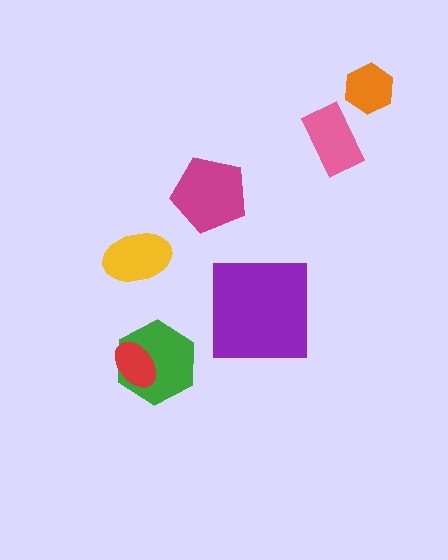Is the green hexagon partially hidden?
Yes, it is partially covered by another shape.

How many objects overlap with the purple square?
0 objects overlap with the purple square.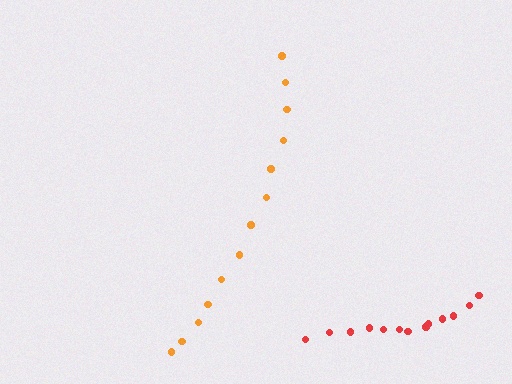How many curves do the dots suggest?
There are 2 distinct paths.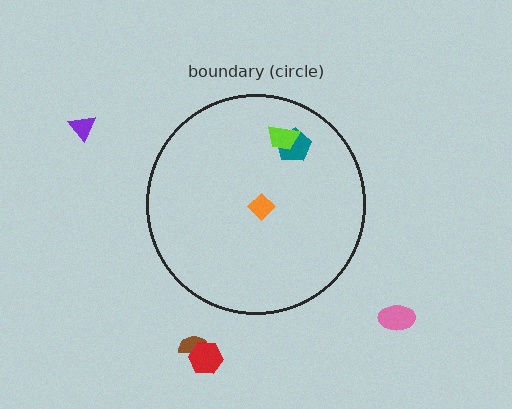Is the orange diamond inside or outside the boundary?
Inside.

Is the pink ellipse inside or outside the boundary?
Outside.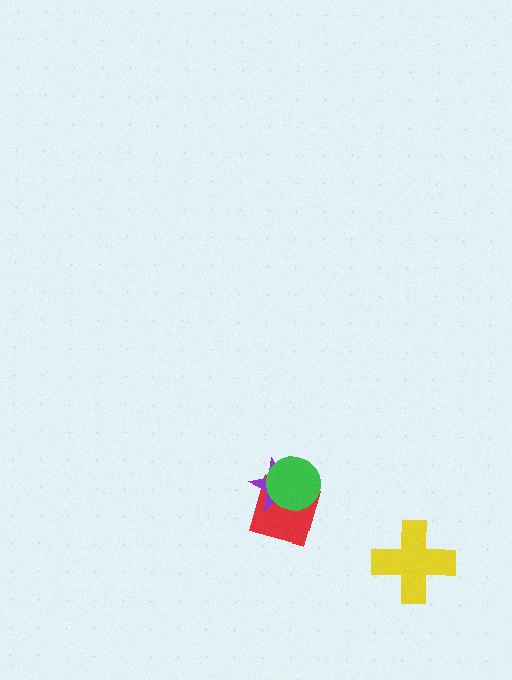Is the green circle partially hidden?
No, no other shape covers it.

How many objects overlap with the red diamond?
2 objects overlap with the red diamond.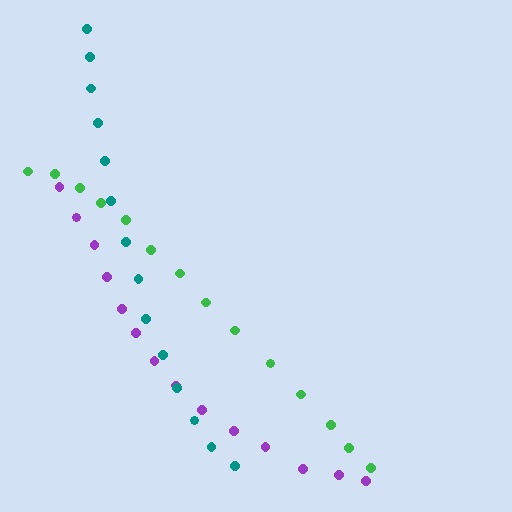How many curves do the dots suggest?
There are 3 distinct paths.